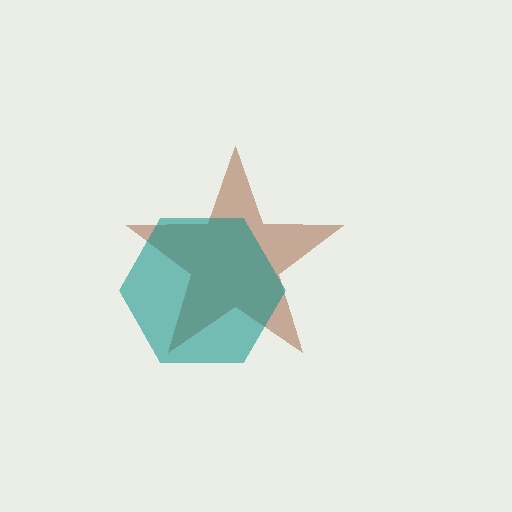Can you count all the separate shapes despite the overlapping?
Yes, there are 2 separate shapes.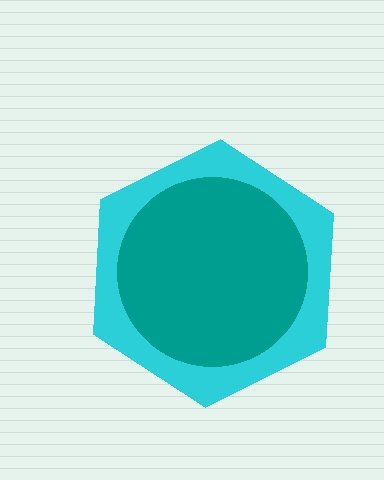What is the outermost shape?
The cyan hexagon.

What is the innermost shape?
The teal circle.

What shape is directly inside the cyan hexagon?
The teal circle.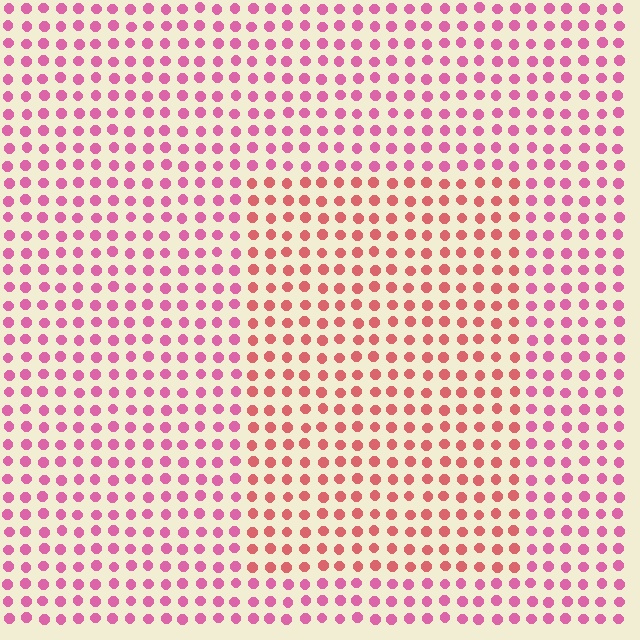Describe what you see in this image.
The image is filled with small pink elements in a uniform arrangement. A rectangle-shaped region is visible where the elements are tinted to a slightly different hue, forming a subtle color boundary.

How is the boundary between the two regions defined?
The boundary is defined purely by a slight shift in hue (about 31 degrees). Spacing, size, and orientation are identical on both sides.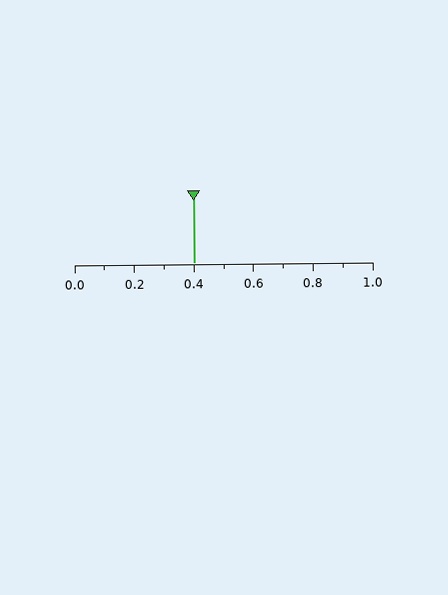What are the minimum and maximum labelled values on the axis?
The axis runs from 0.0 to 1.0.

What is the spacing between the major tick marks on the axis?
The major ticks are spaced 0.2 apart.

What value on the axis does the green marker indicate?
The marker indicates approximately 0.4.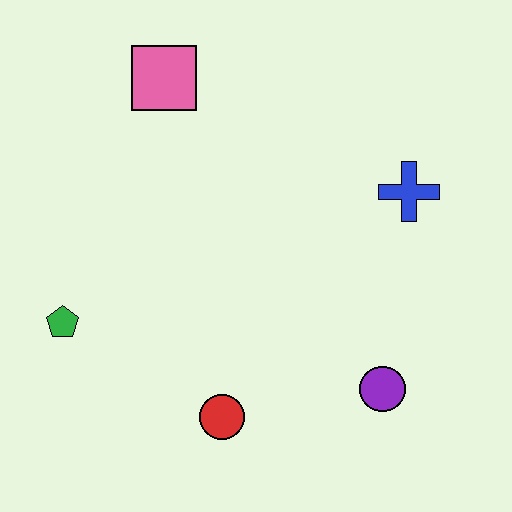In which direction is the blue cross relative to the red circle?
The blue cross is above the red circle.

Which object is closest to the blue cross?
The purple circle is closest to the blue cross.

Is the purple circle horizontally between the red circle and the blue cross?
Yes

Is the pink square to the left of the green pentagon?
No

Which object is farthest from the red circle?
The pink square is farthest from the red circle.